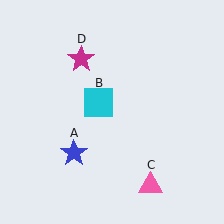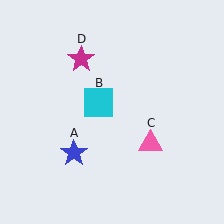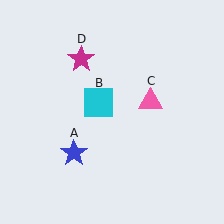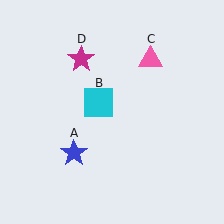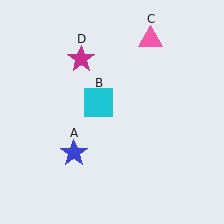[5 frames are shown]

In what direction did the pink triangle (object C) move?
The pink triangle (object C) moved up.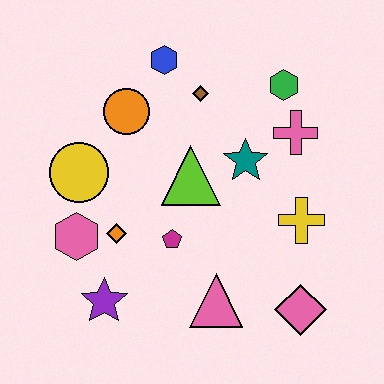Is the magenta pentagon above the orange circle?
No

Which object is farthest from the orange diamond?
The green hexagon is farthest from the orange diamond.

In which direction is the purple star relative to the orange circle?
The purple star is below the orange circle.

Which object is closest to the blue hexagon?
The brown diamond is closest to the blue hexagon.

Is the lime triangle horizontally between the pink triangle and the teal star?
No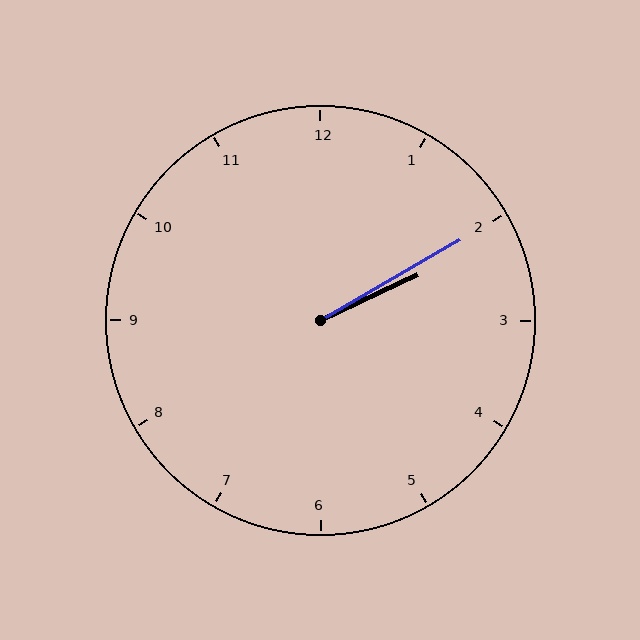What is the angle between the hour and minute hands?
Approximately 5 degrees.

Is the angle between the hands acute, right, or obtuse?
It is acute.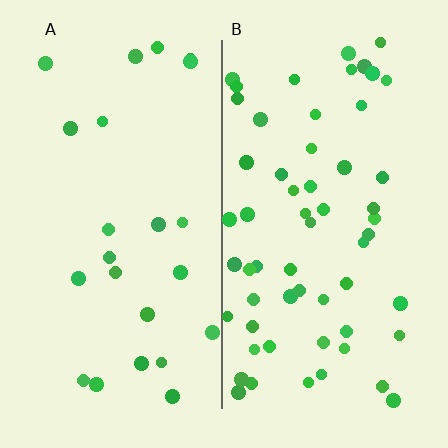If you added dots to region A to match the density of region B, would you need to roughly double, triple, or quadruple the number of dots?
Approximately double.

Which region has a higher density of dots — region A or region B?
B (the right).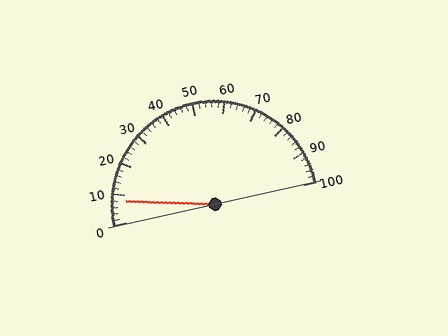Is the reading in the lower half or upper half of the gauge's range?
The reading is in the lower half of the range (0 to 100).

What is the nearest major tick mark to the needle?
The nearest major tick mark is 10.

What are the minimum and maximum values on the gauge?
The gauge ranges from 0 to 100.